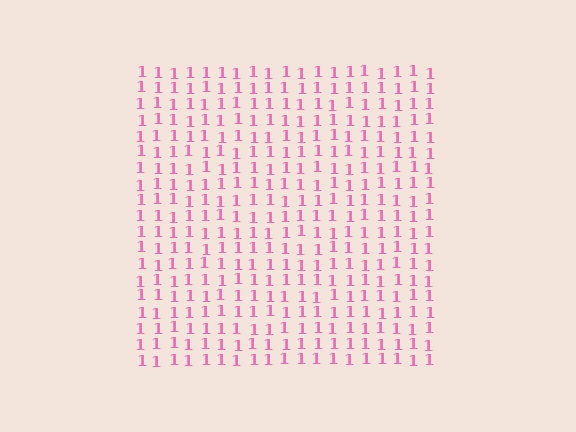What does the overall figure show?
The overall figure shows a square.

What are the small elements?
The small elements are digit 1's.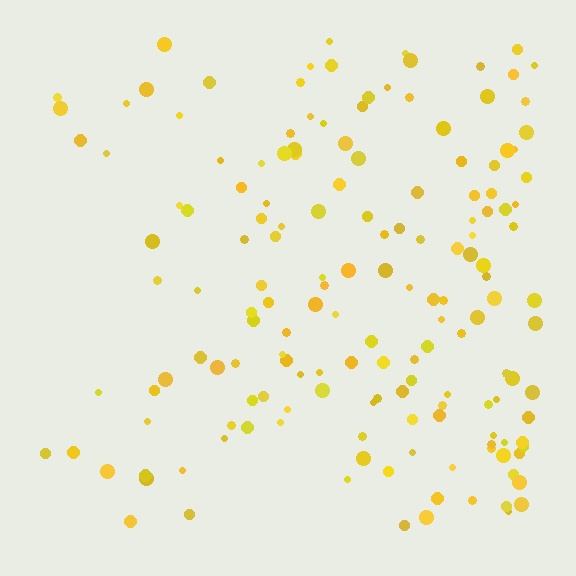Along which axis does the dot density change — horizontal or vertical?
Horizontal.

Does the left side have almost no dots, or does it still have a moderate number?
Still a moderate number, just noticeably fewer than the right.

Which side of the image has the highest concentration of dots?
The right.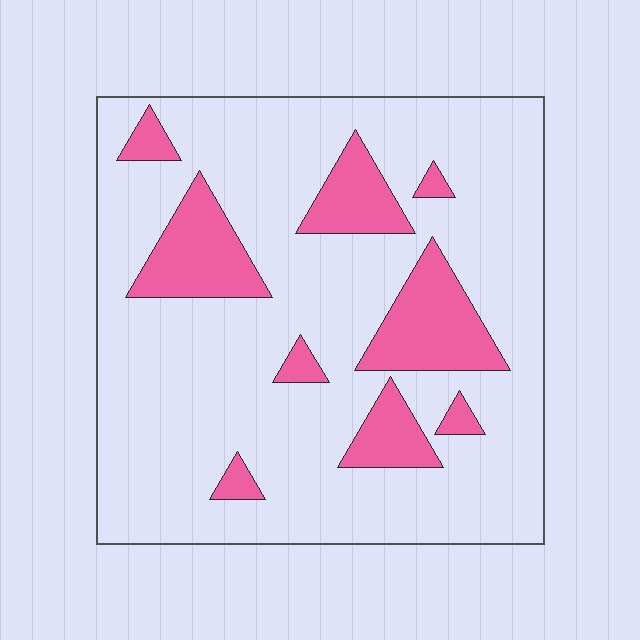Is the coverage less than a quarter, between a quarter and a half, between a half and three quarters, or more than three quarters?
Less than a quarter.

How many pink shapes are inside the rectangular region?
9.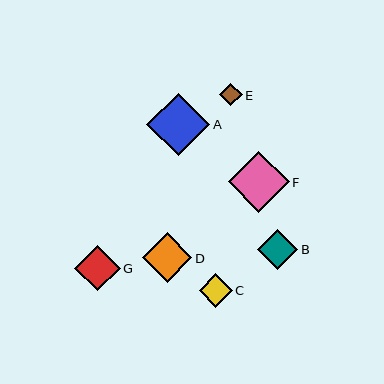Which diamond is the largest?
Diamond A is the largest with a size of approximately 63 pixels.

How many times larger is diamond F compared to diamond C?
Diamond F is approximately 1.8 times the size of diamond C.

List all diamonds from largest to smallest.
From largest to smallest: A, F, D, G, B, C, E.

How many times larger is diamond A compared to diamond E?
Diamond A is approximately 2.8 times the size of diamond E.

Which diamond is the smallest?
Diamond E is the smallest with a size of approximately 22 pixels.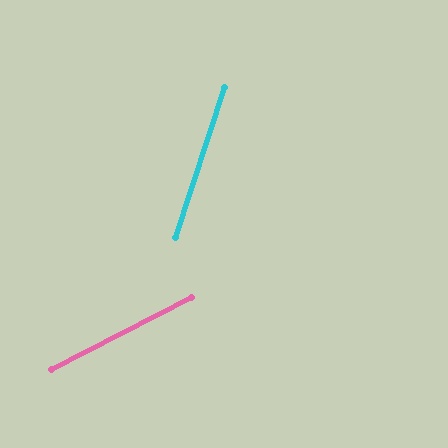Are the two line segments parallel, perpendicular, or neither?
Neither parallel nor perpendicular — they differ by about 44°.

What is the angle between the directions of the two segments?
Approximately 44 degrees.